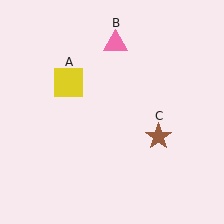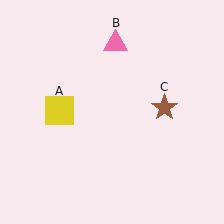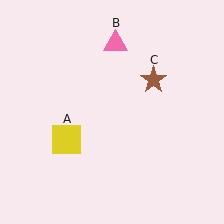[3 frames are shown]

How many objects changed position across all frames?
2 objects changed position: yellow square (object A), brown star (object C).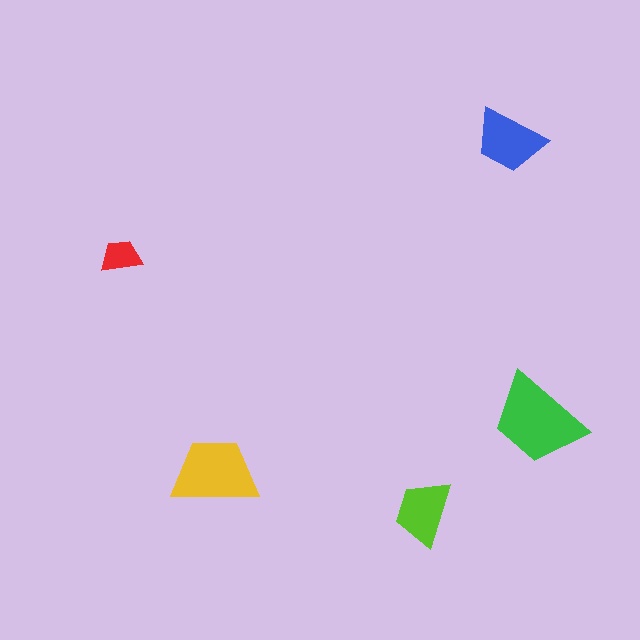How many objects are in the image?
There are 5 objects in the image.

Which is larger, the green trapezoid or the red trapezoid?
The green one.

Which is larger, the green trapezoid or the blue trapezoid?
The green one.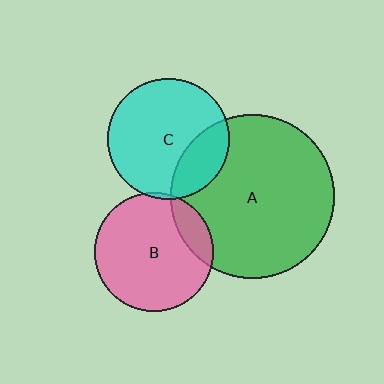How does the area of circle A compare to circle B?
Approximately 1.9 times.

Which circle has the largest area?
Circle A (green).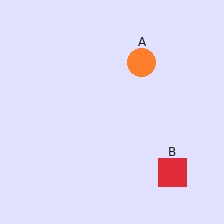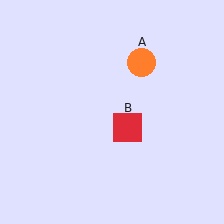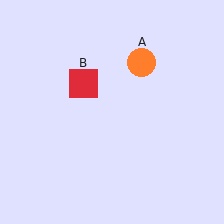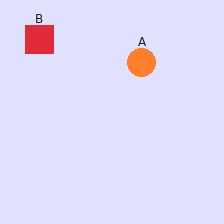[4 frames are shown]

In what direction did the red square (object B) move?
The red square (object B) moved up and to the left.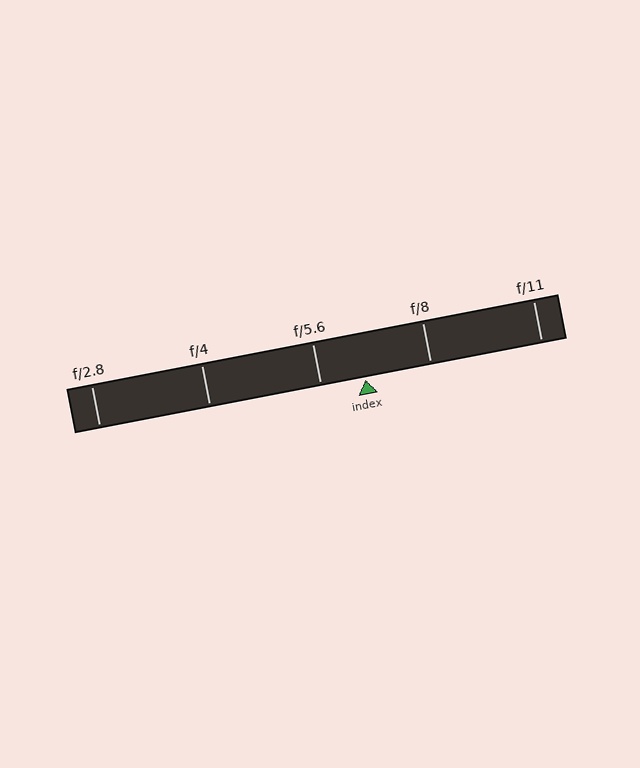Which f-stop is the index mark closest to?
The index mark is closest to f/5.6.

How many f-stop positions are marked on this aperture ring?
There are 5 f-stop positions marked.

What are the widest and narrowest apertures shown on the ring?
The widest aperture shown is f/2.8 and the narrowest is f/11.